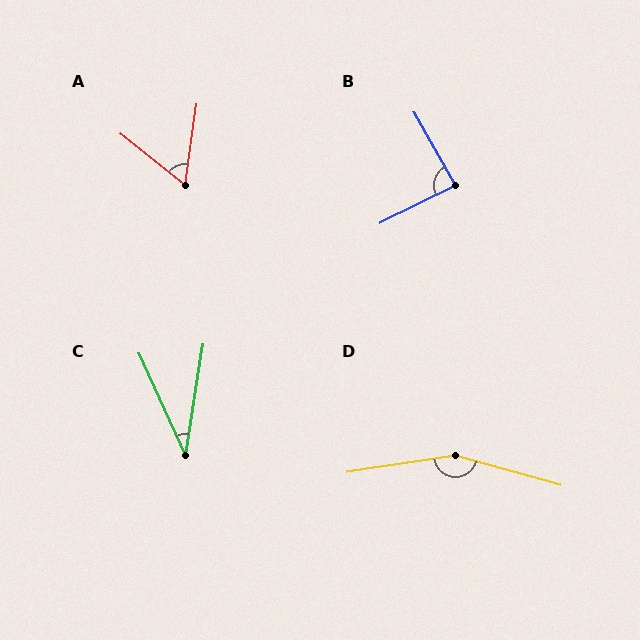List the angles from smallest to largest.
C (33°), A (60°), B (87°), D (156°).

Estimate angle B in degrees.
Approximately 87 degrees.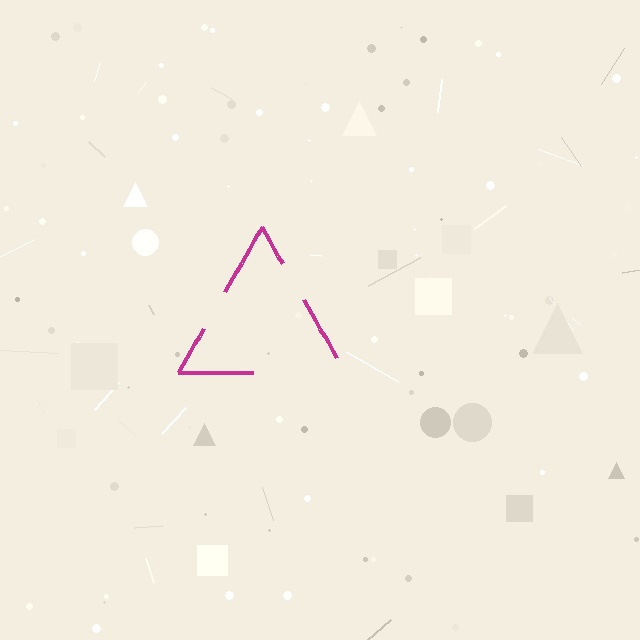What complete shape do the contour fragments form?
The contour fragments form a triangle.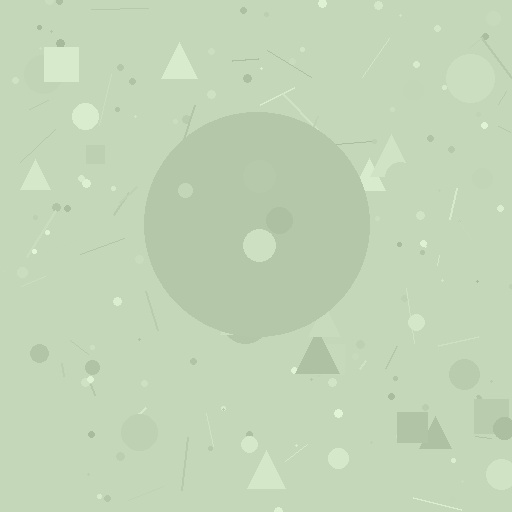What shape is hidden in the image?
A circle is hidden in the image.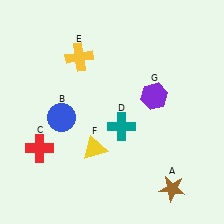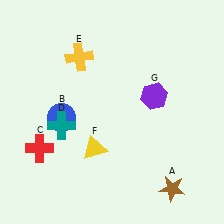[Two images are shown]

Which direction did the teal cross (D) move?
The teal cross (D) moved left.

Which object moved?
The teal cross (D) moved left.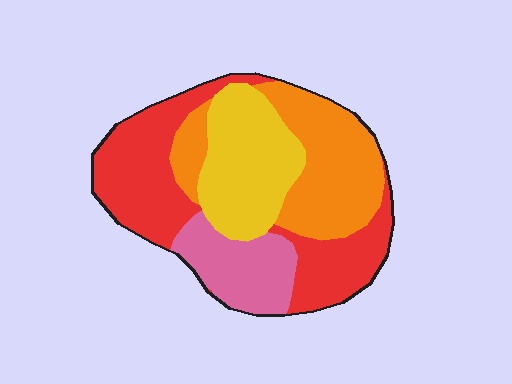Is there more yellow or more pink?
Yellow.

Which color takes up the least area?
Pink, at roughly 15%.